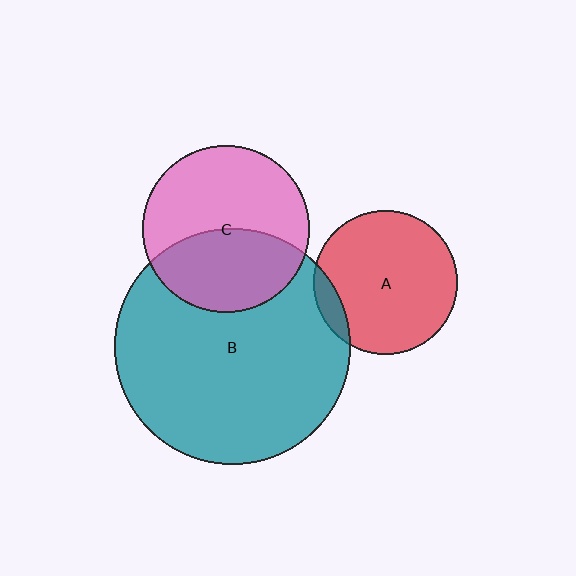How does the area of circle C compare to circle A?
Approximately 1.4 times.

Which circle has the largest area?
Circle B (teal).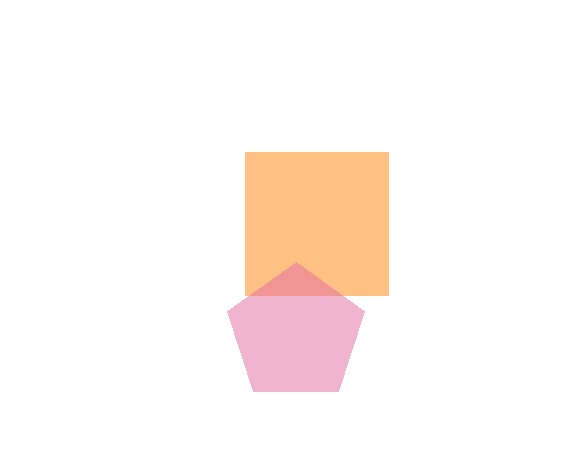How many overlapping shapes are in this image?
There are 2 overlapping shapes in the image.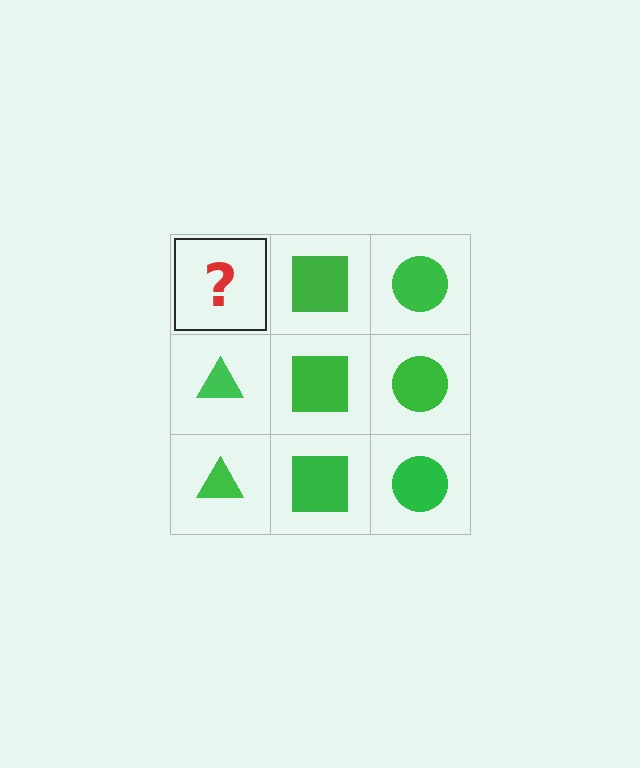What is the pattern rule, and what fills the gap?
The rule is that each column has a consistent shape. The gap should be filled with a green triangle.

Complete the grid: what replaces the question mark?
The question mark should be replaced with a green triangle.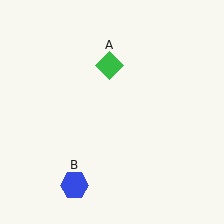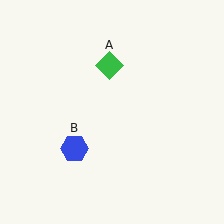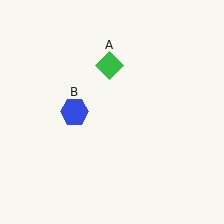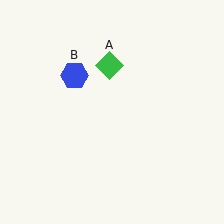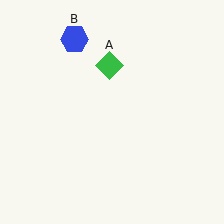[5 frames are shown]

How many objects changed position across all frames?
1 object changed position: blue hexagon (object B).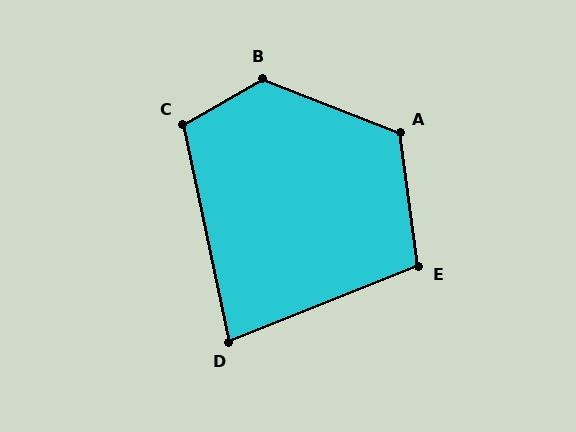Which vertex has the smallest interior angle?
D, at approximately 80 degrees.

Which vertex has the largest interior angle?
B, at approximately 129 degrees.